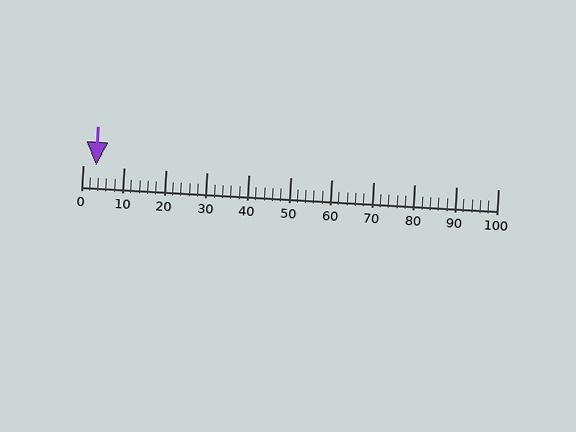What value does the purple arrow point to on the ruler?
The purple arrow points to approximately 3.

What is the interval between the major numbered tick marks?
The major tick marks are spaced 10 units apart.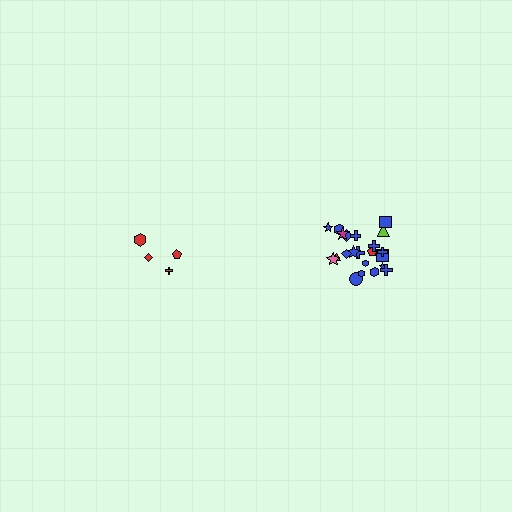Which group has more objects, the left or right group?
The right group.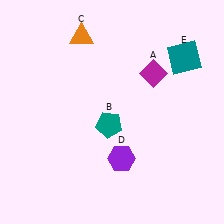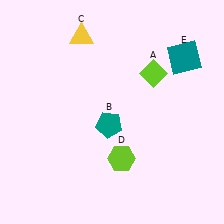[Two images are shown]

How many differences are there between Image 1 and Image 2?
There are 3 differences between the two images.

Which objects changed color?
A changed from magenta to lime. C changed from orange to yellow. D changed from purple to lime.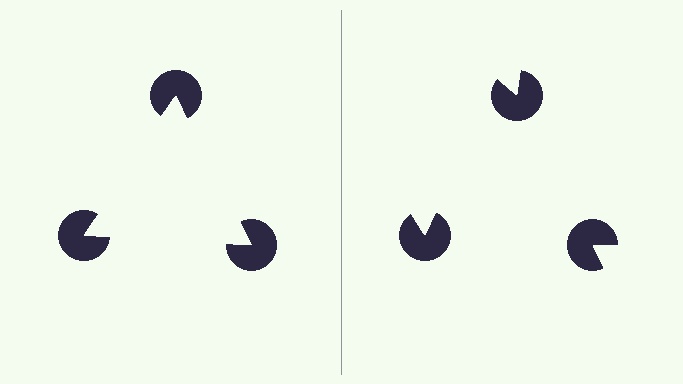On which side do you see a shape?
An illusory triangle appears on the left side. On the right side the wedge cuts are rotated, so no coherent shape forms.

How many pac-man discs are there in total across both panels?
6 — 3 on each side.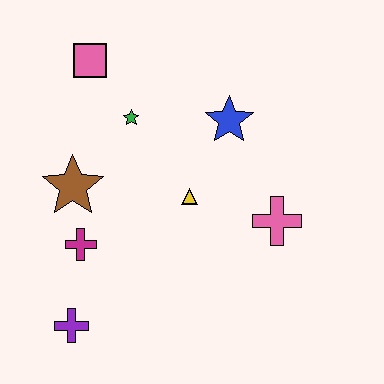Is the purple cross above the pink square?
No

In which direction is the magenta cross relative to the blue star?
The magenta cross is to the left of the blue star.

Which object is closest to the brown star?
The magenta cross is closest to the brown star.